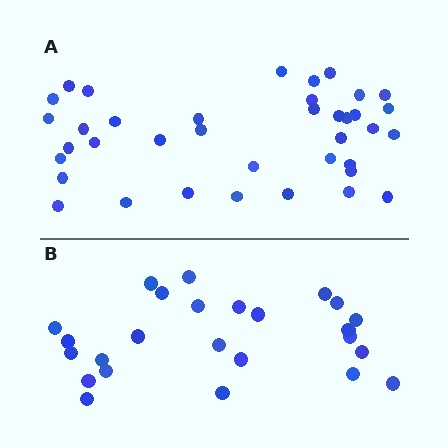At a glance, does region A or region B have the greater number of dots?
Region A (the top region) has more dots.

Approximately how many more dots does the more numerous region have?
Region A has approximately 15 more dots than region B.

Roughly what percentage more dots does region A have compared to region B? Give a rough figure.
About 50% more.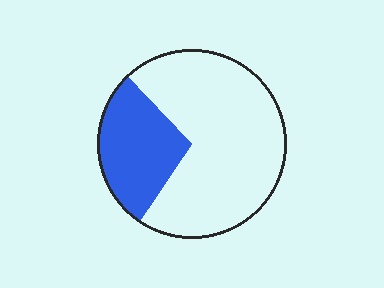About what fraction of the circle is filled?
About one quarter (1/4).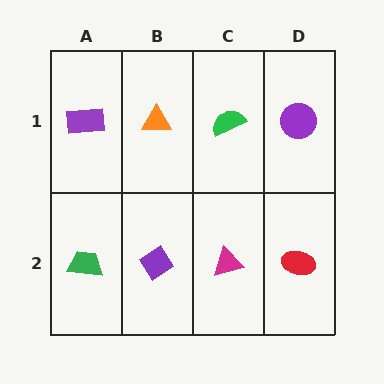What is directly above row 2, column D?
A purple circle.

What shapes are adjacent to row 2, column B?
An orange triangle (row 1, column B), a green trapezoid (row 2, column A), a magenta triangle (row 2, column C).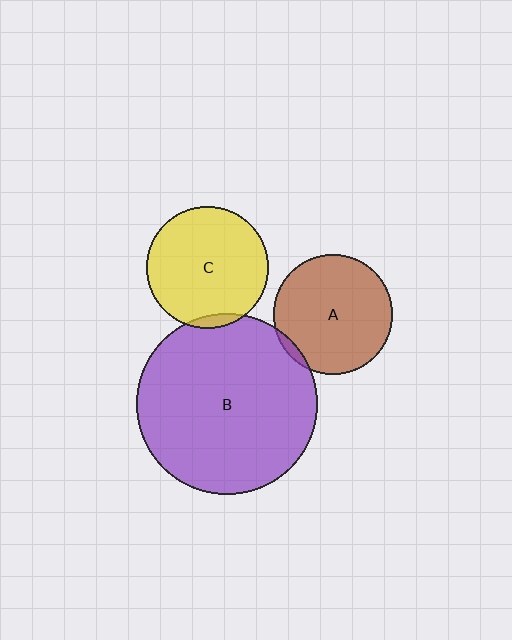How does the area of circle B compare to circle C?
Approximately 2.2 times.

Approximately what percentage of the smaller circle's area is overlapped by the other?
Approximately 5%.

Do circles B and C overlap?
Yes.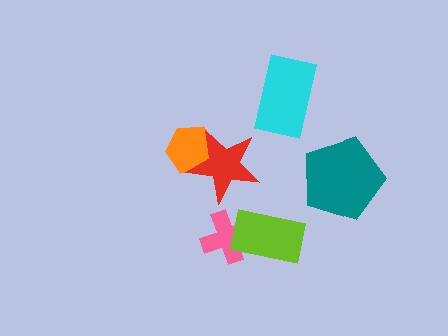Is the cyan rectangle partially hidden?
No, no other shape covers it.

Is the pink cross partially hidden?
Yes, it is partially covered by another shape.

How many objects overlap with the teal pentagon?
0 objects overlap with the teal pentagon.